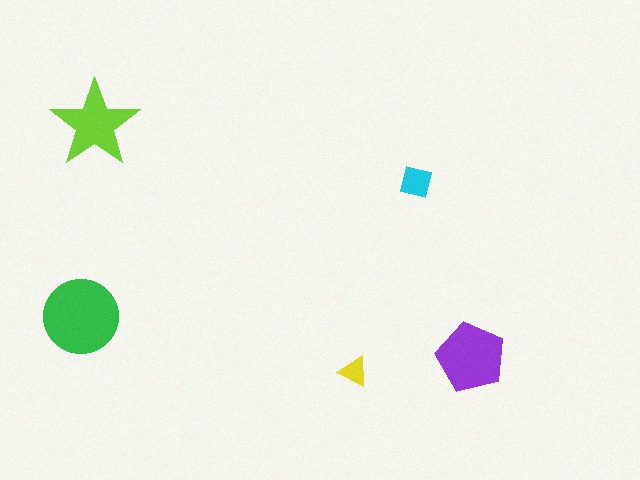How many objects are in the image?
There are 5 objects in the image.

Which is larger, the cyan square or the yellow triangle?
The cyan square.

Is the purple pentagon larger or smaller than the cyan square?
Larger.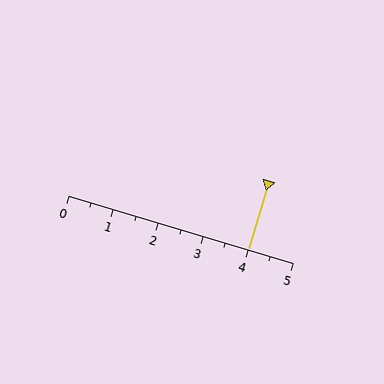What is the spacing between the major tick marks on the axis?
The major ticks are spaced 1 apart.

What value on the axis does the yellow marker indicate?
The marker indicates approximately 4.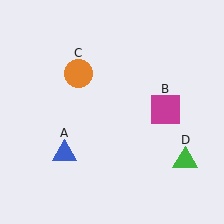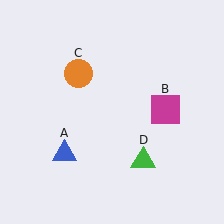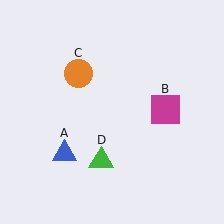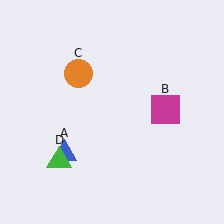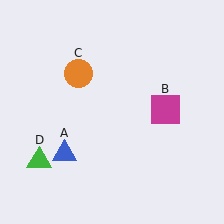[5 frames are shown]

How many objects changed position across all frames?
1 object changed position: green triangle (object D).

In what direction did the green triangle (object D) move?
The green triangle (object D) moved left.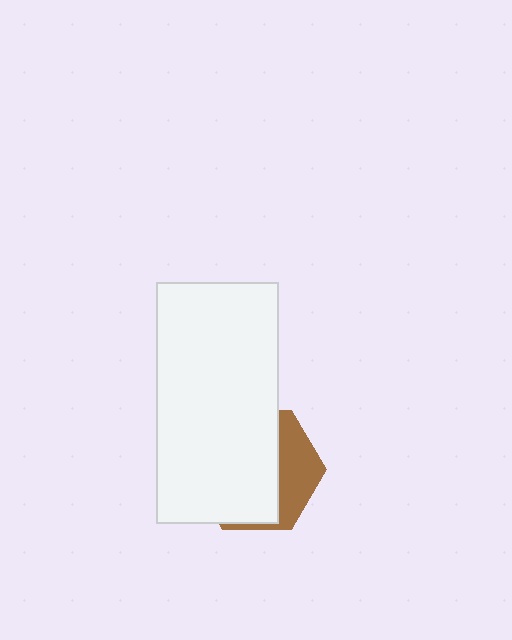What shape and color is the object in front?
The object in front is a white rectangle.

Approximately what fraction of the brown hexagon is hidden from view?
Roughly 69% of the brown hexagon is hidden behind the white rectangle.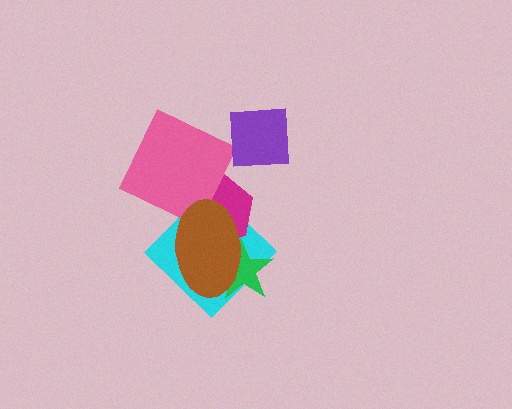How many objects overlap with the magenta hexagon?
3 objects overlap with the magenta hexagon.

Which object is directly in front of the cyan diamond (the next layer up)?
The magenta hexagon is directly in front of the cyan diamond.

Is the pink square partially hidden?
No, no other shape covers it.